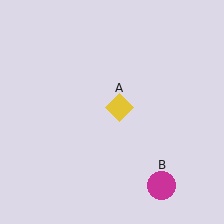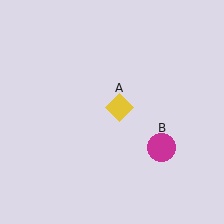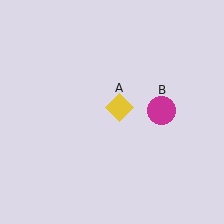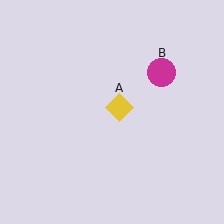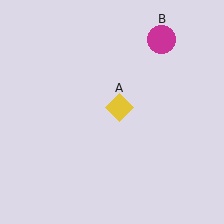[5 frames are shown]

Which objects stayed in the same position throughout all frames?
Yellow diamond (object A) remained stationary.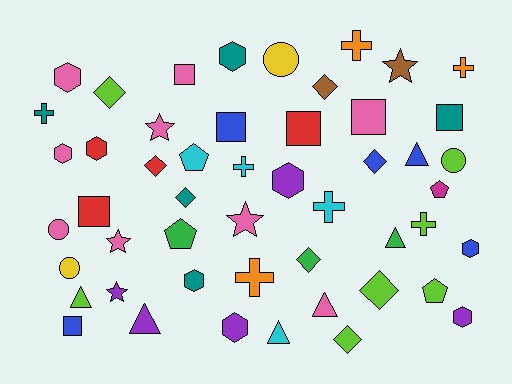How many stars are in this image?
There are 5 stars.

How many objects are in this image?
There are 50 objects.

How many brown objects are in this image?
There are 2 brown objects.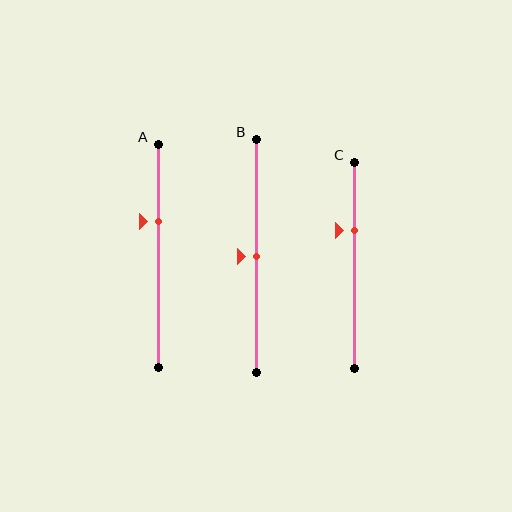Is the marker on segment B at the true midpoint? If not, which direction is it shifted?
Yes, the marker on segment B is at the true midpoint.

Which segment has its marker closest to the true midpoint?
Segment B has its marker closest to the true midpoint.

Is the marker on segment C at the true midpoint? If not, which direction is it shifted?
No, the marker on segment C is shifted upward by about 17% of the segment length.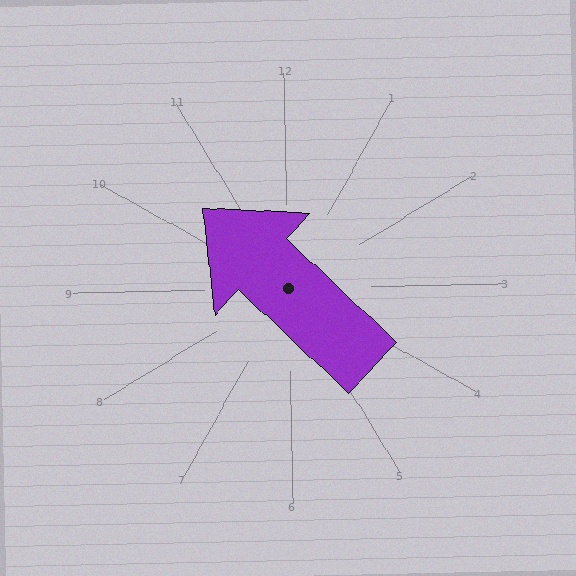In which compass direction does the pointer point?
Northwest.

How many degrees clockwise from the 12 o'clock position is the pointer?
Approximately 314 degrees.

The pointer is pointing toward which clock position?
Roughly 10 o'clock.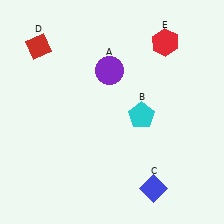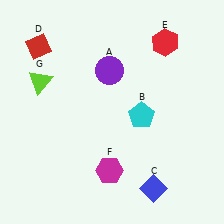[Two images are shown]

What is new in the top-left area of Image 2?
A lime triangle (G) was added in the top-left area of Image 2.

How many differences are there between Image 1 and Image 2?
There are 2 differences between the two images.